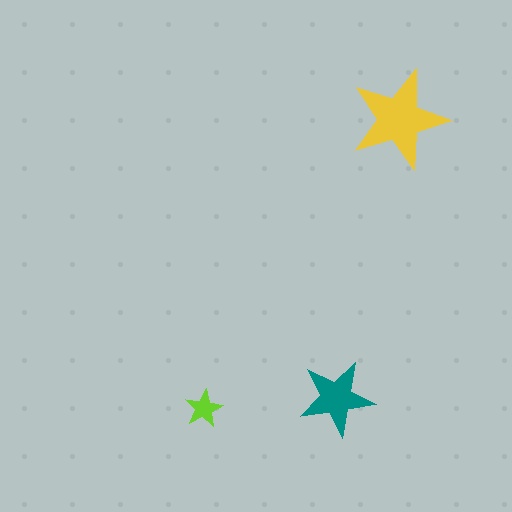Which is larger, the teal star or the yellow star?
The yellow one.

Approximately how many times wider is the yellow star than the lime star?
About 2.5 times wider.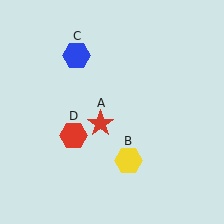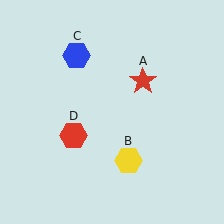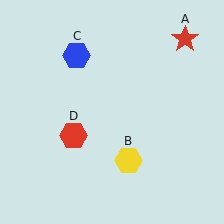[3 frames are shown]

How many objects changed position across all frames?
1 object changed position: red star (object A).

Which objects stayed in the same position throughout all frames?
Yellow hexagon (object B) and blue hexagon (object C) and red hexagon (object D) remained stationary.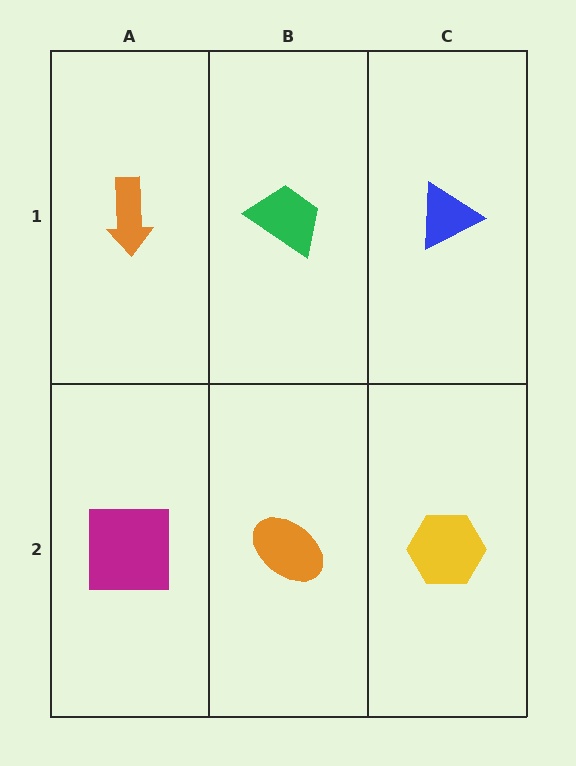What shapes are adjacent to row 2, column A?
An orange arrow (row 1, column A), an orange ellipse (row 2, column B).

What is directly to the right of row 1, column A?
A green trapezoid.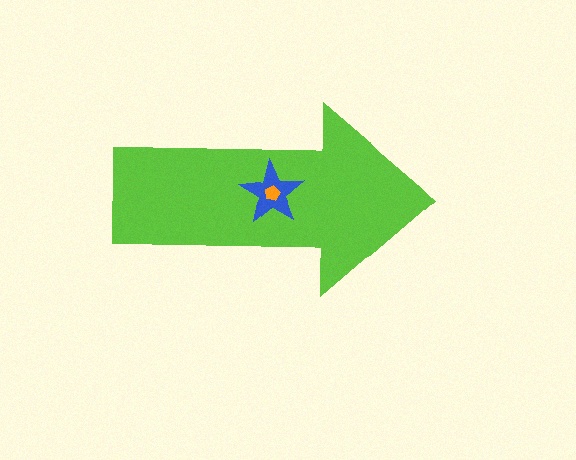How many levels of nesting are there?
3.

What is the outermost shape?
The lime arrow.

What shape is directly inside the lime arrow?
The blue star.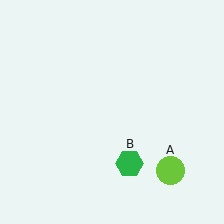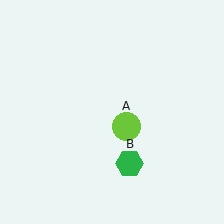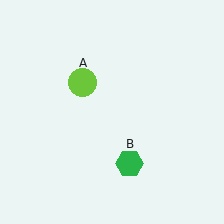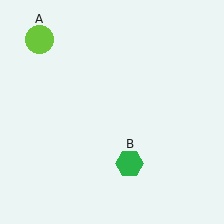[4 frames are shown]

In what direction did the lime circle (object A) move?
The lime circle (object A) moved up and to the left.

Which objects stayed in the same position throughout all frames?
Green hexagon (object B) remained stationary.